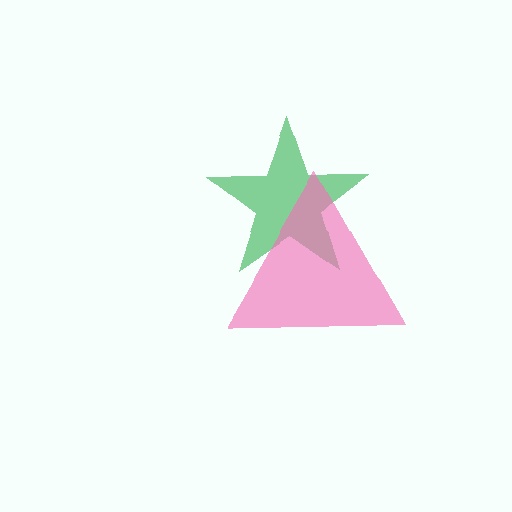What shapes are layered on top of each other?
The layered shapes are: a green star, a pink triangle.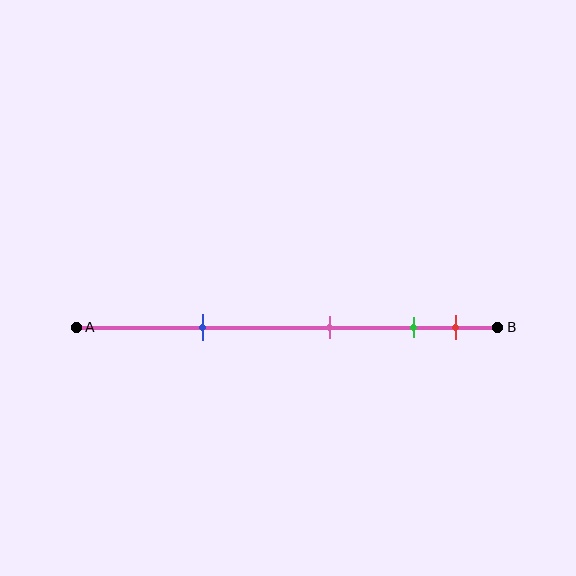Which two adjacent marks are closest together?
The green and red marks are the closest adjacent pair.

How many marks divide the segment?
There are 4 marks dividing the segment.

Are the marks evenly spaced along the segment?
No, the marks are not evenly spaced.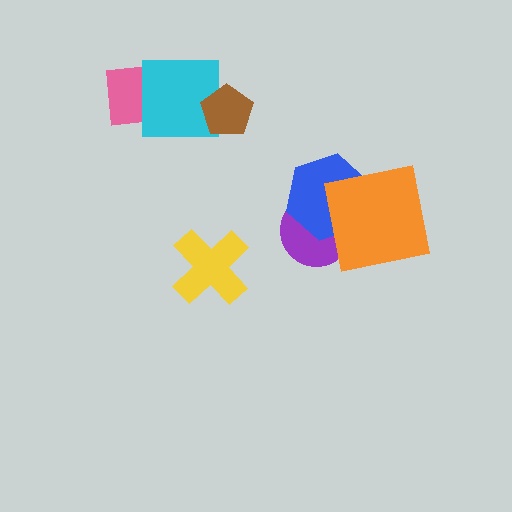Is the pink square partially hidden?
Yes, it is partially covered by another shape.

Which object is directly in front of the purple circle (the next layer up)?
The blue hexagon is directly in front of the purple circle.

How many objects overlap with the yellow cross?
0 objects overlap with the yellow cross.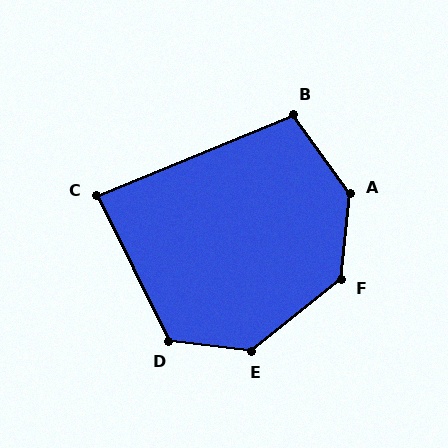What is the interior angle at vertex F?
Approximately 134 degrees (obtuse).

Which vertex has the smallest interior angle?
C, at approximately 86 degrees.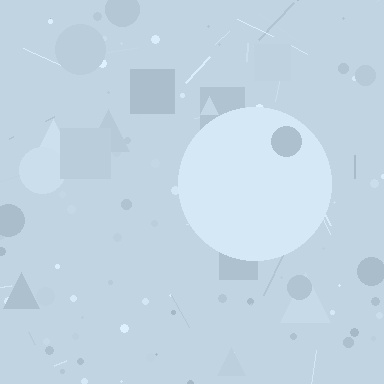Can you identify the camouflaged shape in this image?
The camouflaged shape is a circle.